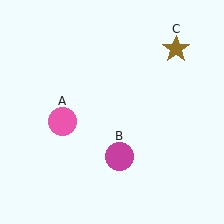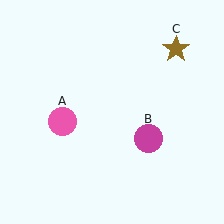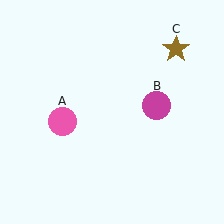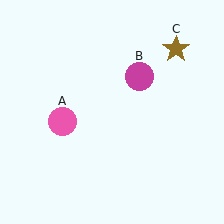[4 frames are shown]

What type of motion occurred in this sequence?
The magenta circle (object B) rotated counterclockwise around the center of the scene.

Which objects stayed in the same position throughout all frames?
Pink circle (object A) and brown star (object C) remained stationary.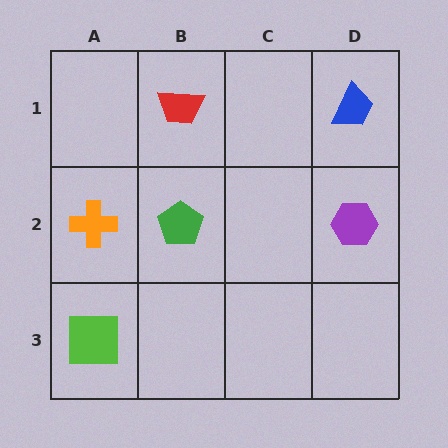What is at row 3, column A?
A lime square.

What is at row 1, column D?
A blue trapezoid.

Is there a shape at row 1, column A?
No, that cell is empty.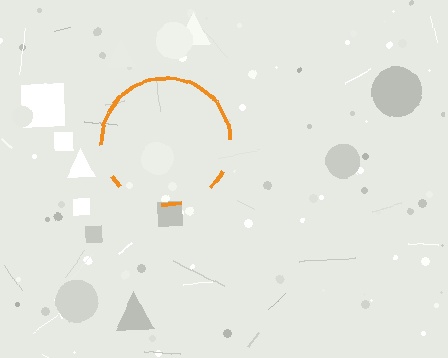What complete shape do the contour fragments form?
The contour fragments form a circle.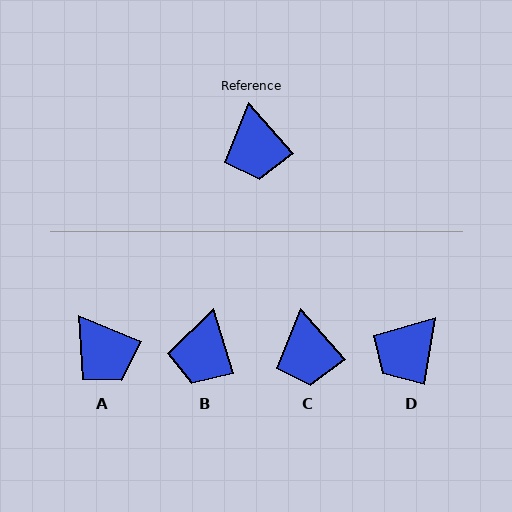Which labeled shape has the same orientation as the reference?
C.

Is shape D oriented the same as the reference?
No, it is off by about 51 degrees.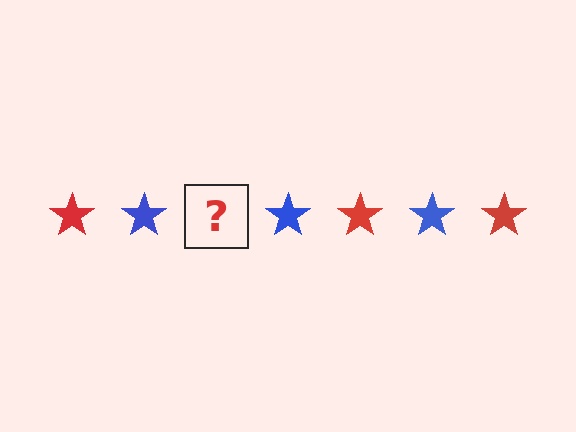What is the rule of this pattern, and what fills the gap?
The rule is that the pattern cycles through red, blue stars. The gap should be filled with a red star.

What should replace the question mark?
The question mark should be replaced with a red star.